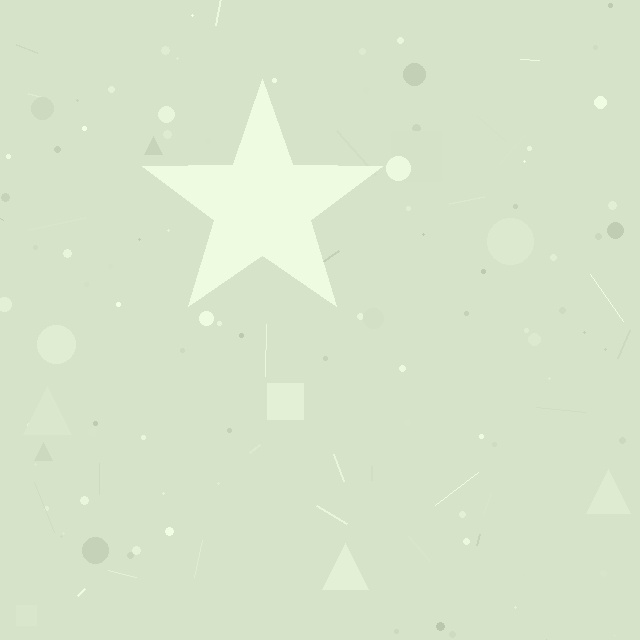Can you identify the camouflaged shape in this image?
The camouflaged shape is a star.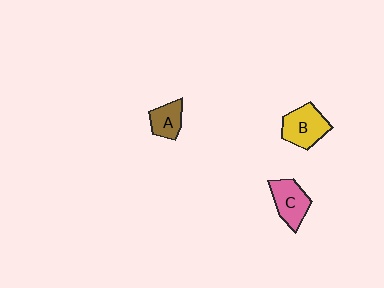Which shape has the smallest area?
Shape A (brown).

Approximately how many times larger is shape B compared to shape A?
Approximately 1.5 times.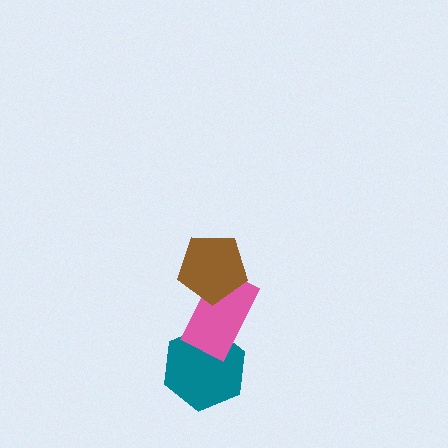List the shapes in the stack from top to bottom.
From top to bottom: the brown pentagon, the pink rectangle, the teal hexagon.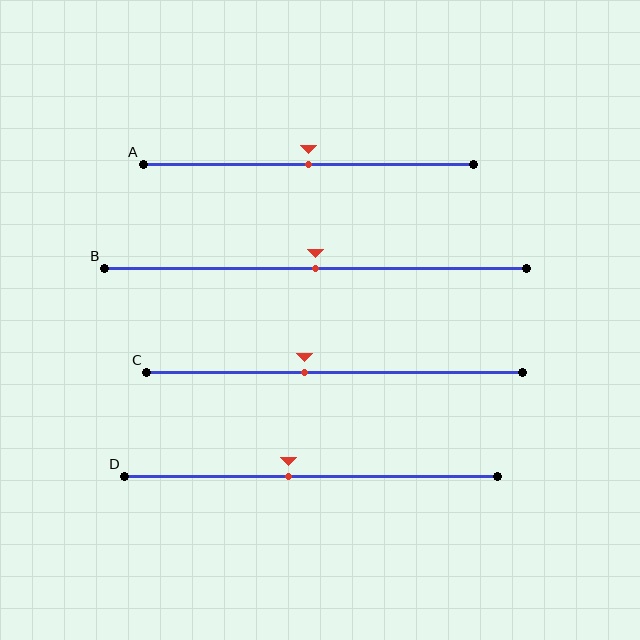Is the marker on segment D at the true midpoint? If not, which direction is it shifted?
No, the marker on segment D is shifted to the left by about 6% of the segment length.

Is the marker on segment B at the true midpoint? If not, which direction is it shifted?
Yes, the marker on segment B is at the true midpoint.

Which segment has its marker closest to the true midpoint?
Segment A has its marker closest to the true midpoint.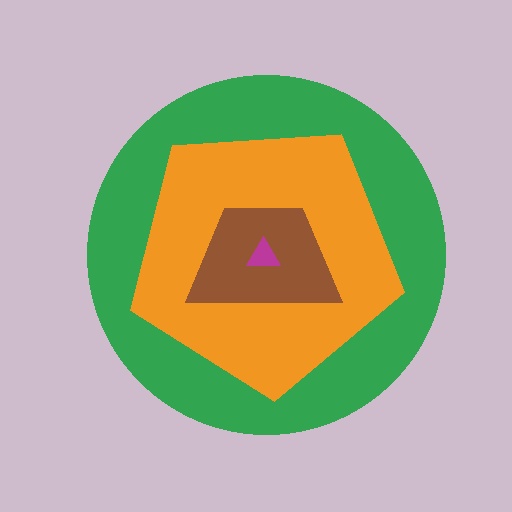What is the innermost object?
The magenta triangle.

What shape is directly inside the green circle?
The orange pentagon.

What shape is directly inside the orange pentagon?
The brown trapezoid.